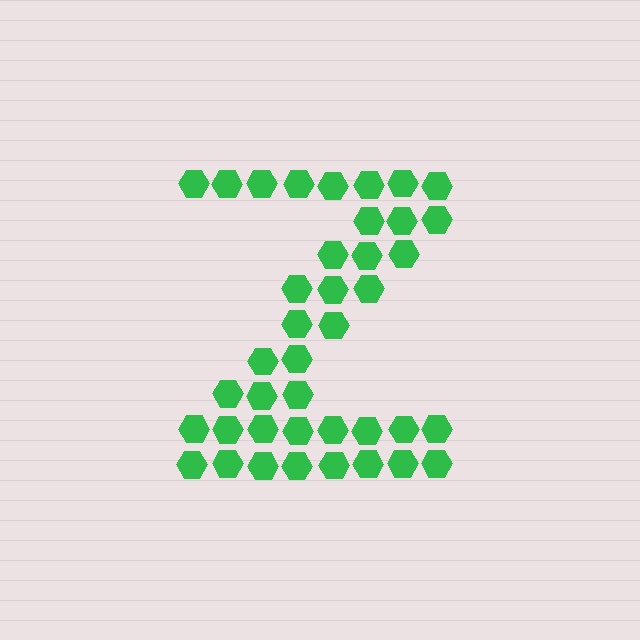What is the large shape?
The large shape is the letter Z.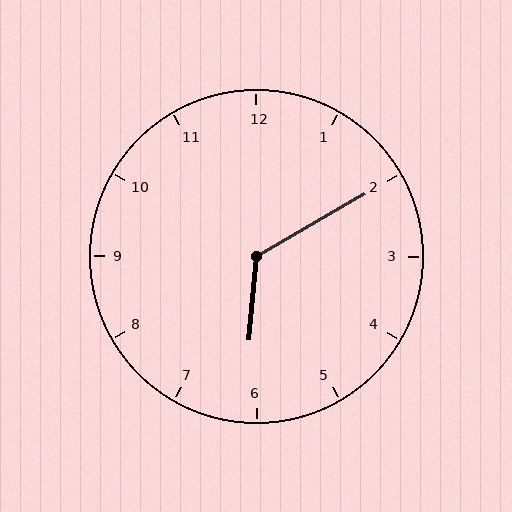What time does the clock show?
6:10.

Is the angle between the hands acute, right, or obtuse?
It is obtuse.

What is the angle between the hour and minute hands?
Approximately 125 degrees.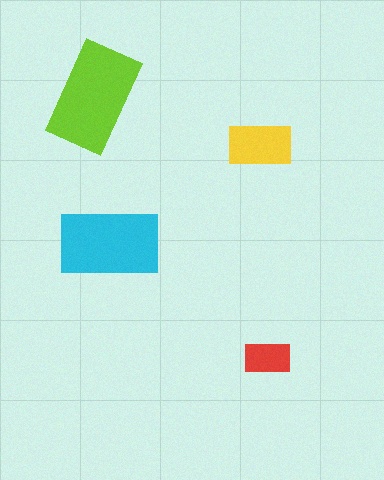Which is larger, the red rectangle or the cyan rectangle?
The cyan one.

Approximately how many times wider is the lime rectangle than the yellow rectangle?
About 1.5 times wider.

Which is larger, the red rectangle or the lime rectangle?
The lime one.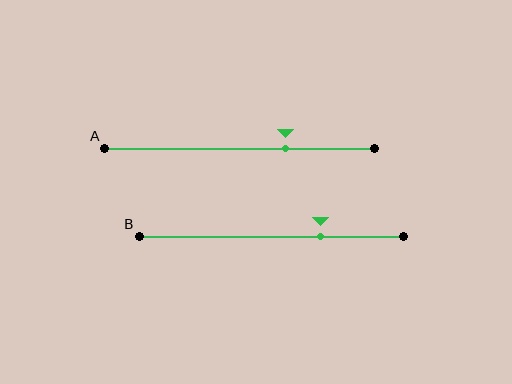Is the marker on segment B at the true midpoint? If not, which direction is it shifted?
No, the marker on segment B is shifted to the right by about 19% of the segment length.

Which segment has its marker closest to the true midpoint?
Segment A has its marker closest to the true midpoint.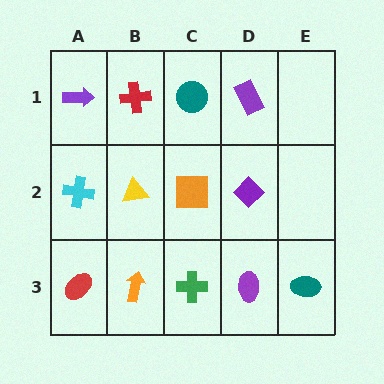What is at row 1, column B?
A red cross.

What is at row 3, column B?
An orange arrow.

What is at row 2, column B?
A yellow triangle.